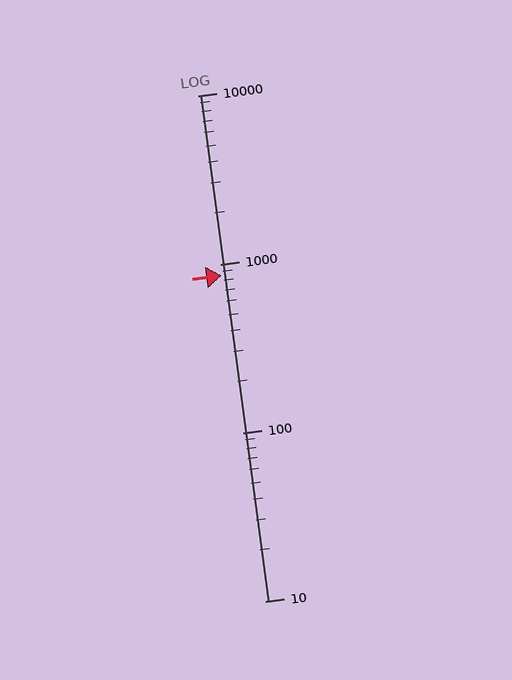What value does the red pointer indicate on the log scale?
The pointer indicates approximately 860.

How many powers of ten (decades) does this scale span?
The scale spans 3 decades, from 10 to 10000.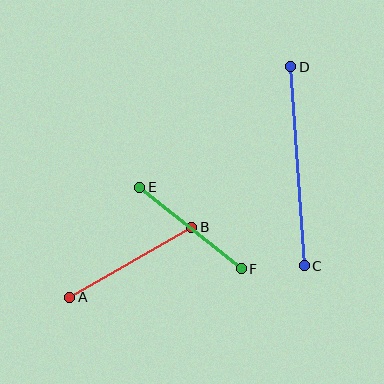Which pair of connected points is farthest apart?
Points C and D are farthest apart.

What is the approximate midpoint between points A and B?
The midpoint is at approximately (131, 262) pixels.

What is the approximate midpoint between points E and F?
The midpoint is at approximately (190, 228) pixels.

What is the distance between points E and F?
The distance is approximately 130 pixels.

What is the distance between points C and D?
The distance is approximately 199 pixels.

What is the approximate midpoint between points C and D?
The midpoint is at approximately (297, 166) pixels.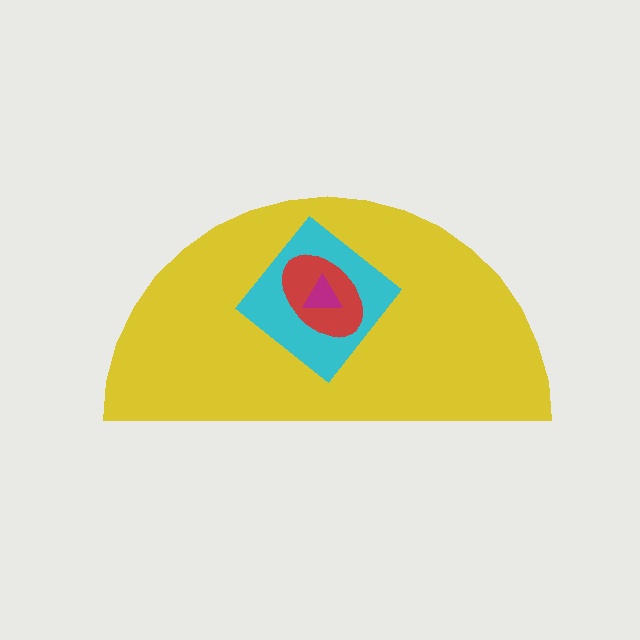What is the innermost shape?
The magenta triangle.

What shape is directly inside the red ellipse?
The magenta triangle.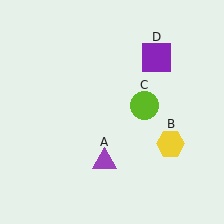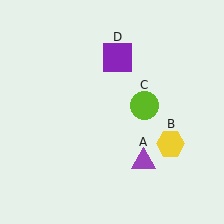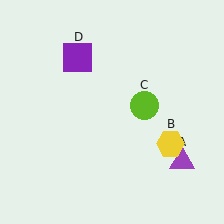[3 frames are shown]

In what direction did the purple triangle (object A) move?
The purple triangle (object A) moved right.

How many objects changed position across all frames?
2 objects changed position: purple triangle (object A), purple square (object D).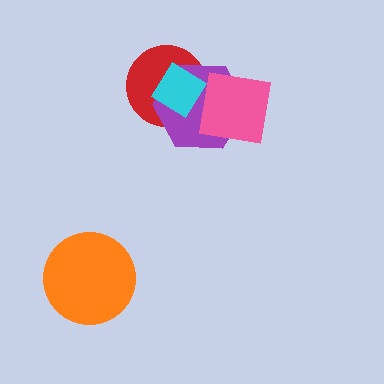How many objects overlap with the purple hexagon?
3 objects overlap with the purple hexagon.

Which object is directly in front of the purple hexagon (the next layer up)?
The cyan diamond is directly in front of the purple hexagon.